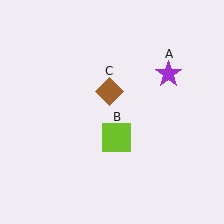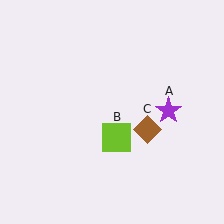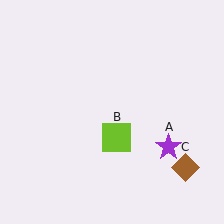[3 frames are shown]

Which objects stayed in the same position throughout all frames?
Lime square (object B) remained stationary.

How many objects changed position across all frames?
2 objects changed position: purple star (object A), brown diamond (object C).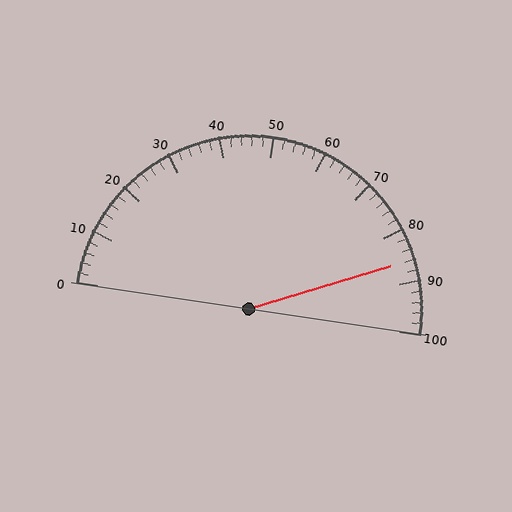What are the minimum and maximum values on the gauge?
The gauge ranges from 0 to 100.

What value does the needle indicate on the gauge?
The needle indicates approximately 86.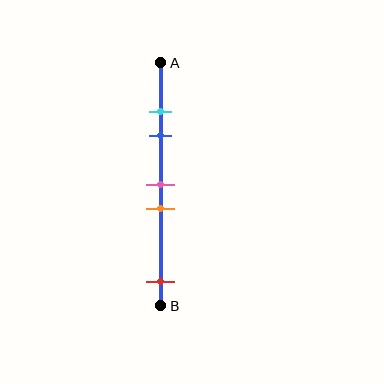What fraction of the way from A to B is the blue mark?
The blue mark is approximately 30% (0.3) of the way from A to B.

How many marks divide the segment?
There are 5 marks dividing the segment.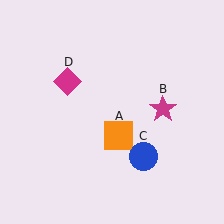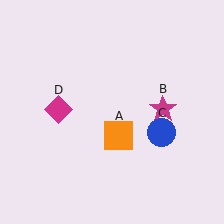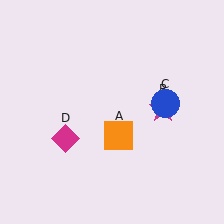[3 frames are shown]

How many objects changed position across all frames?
2 objects changed position: blue circle (object C), magenta diamond (object D).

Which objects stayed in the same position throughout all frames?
Orange square (object A) and magenta star (object B) remained stationary.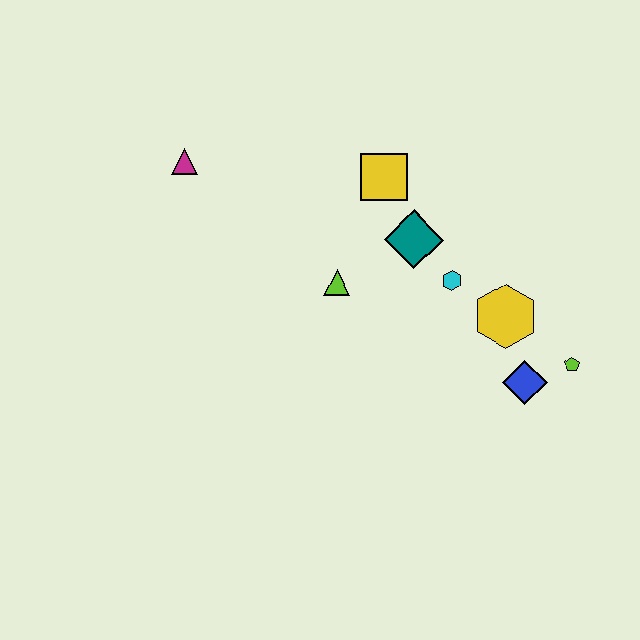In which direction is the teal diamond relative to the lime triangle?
The teal diamond is to the right of the lime triangle.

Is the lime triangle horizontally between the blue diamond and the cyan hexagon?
No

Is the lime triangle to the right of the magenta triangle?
Yes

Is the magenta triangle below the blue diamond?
No